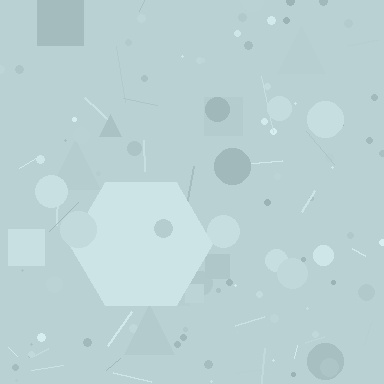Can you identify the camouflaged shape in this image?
The camouflaged shape is a hexagon.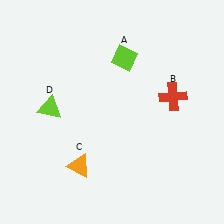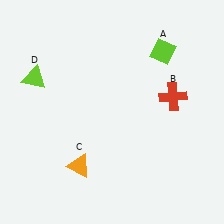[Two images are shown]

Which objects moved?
The objects that moved are: the lime diamond (A), the lime triangle (D).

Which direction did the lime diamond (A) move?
The lime diamond (A) moved right.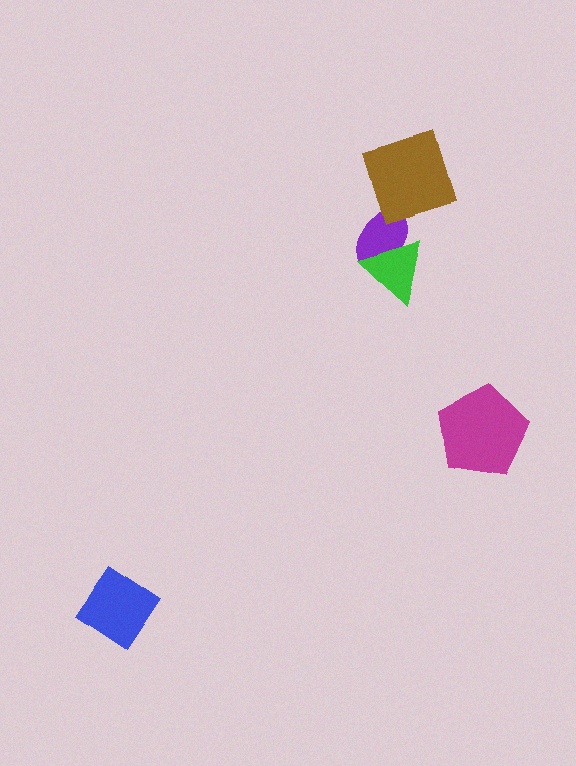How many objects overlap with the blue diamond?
0 objects overlap with the blue diamond.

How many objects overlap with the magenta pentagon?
0 objects overlap with the magenta pentagon.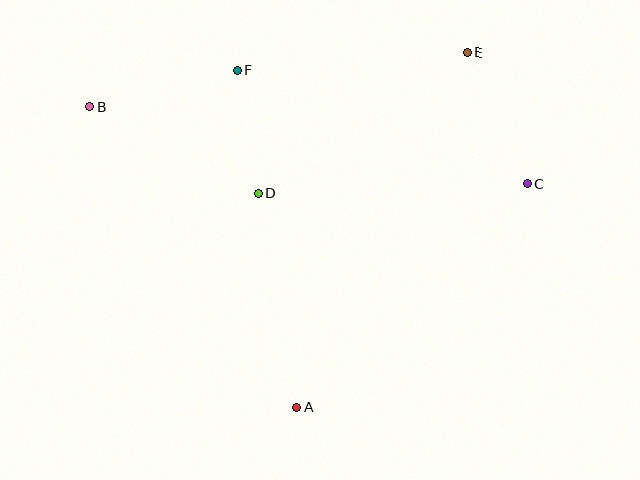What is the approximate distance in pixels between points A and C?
The distance between A and C is approximately 321 pixels.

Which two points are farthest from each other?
Points B and C are farthest from each other.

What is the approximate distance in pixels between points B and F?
The distance between B and F is approximately 151 pixels.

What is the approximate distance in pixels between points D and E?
The distance between D and E is approximately 251 pixels.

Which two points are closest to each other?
Points D and F are closest to each other.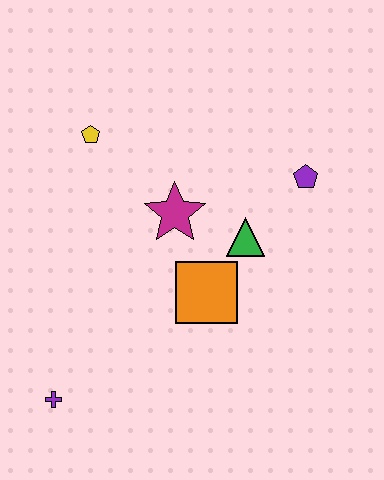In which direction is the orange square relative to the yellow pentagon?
The orange square is below the yellow pentagon.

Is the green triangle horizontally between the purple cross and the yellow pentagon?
No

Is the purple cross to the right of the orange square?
No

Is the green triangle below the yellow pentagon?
Yes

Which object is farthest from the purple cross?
The purple pentagon is farthest from the purple cross.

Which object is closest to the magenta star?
The green triangle is closest to the magenta star.